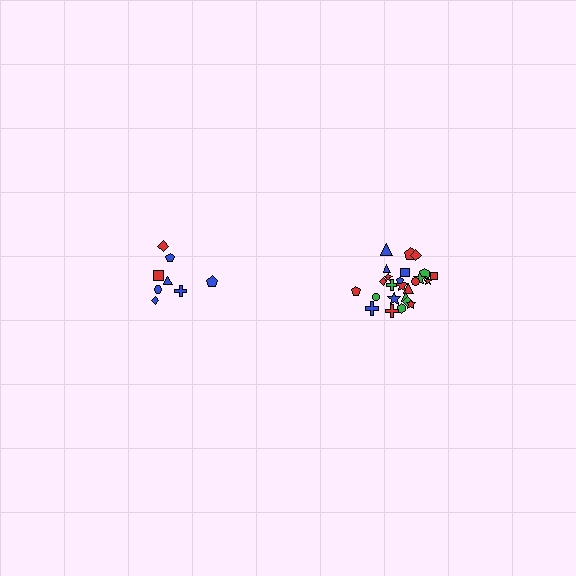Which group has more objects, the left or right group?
The right group.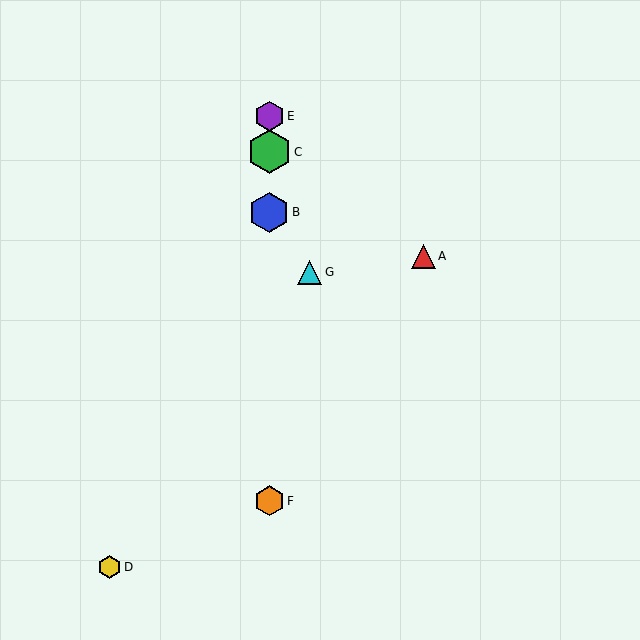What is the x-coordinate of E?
Object E is at x≈269.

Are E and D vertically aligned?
No, E is at x≈269 and D is at x≈109.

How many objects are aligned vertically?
4 objects (B, C, E, F) are aligned vertically.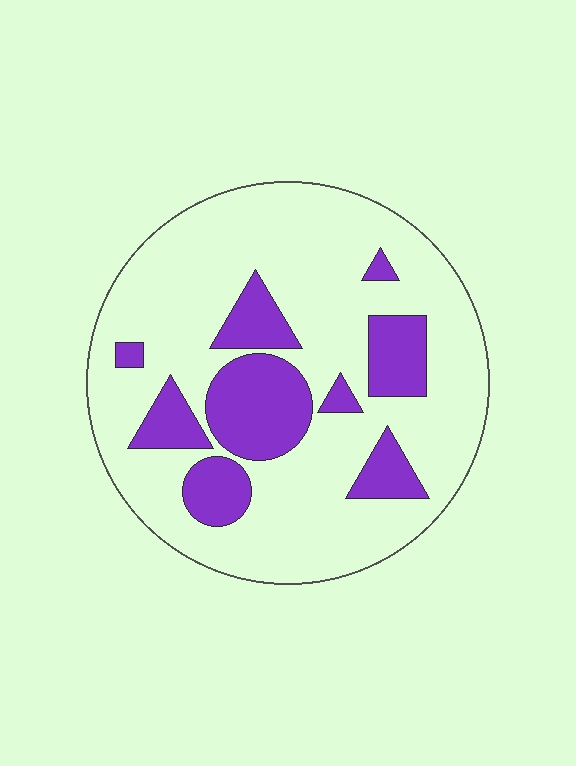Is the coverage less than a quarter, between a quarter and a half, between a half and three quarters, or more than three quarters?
Less than a quarter.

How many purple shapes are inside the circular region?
9.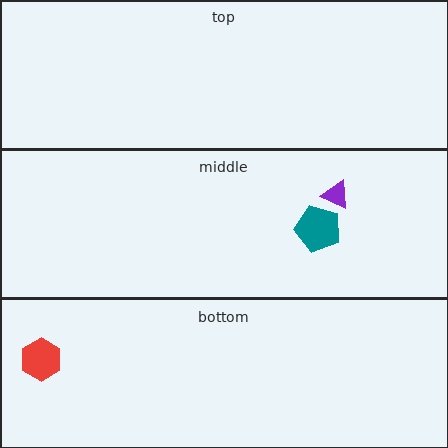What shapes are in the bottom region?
The red hexagon.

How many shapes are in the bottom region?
1.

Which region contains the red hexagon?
The bottom region.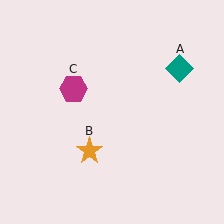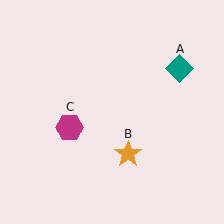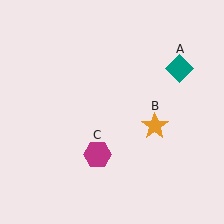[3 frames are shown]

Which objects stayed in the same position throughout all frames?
Teal diamond (object A) remained stationary.